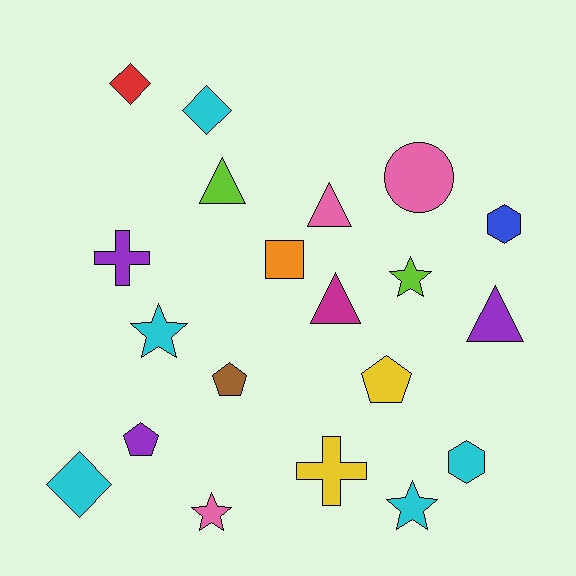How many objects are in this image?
There are 20 objects.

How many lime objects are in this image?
There are 2 lime objects.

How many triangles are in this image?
There are 4 triangles.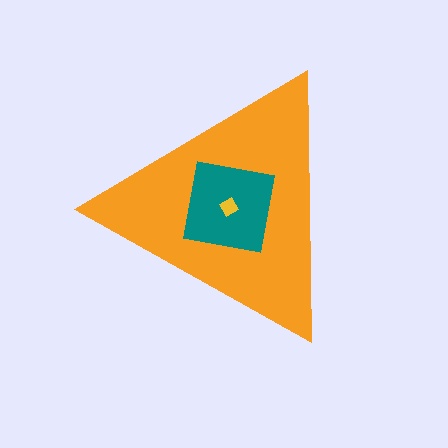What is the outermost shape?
The orange triangle.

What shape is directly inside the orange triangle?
The teal square.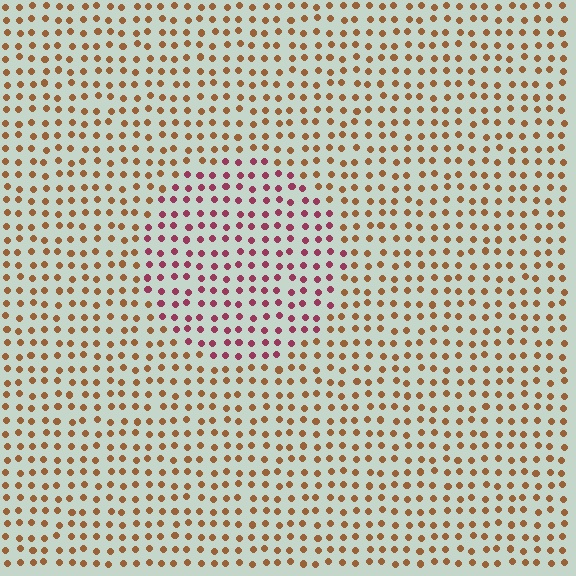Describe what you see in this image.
The image is filled with small brown elements in a uniform arrangement. A circle-shaped region is visible where the elements are tinted to a slightly different hue, forming a subtle color boundary.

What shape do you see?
I see a circle.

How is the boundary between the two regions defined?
The boundary is defined purely by a slight shift in hue (about 48 degrees). Spacing, size, and orientation are identical on both sides.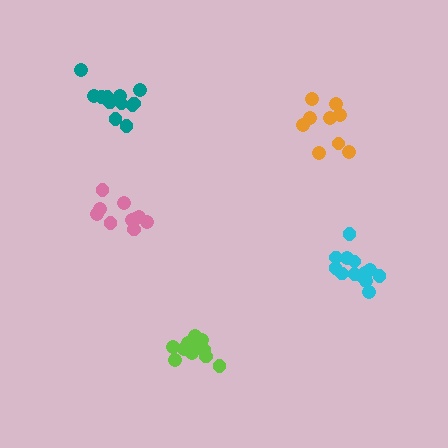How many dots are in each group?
Group 1: 10 dots, Group 2: 13 dots, Group 3: 10 dots, Group 4: 12 dots, Group 5: 12 dots (57 total).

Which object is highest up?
The teal cluster is topmost.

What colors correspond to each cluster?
The clusters are colored: orange, cyan, pink, teal, lime.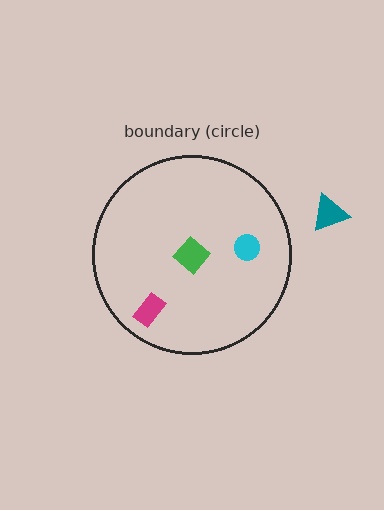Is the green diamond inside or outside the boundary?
Inside.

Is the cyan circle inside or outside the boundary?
Inside.